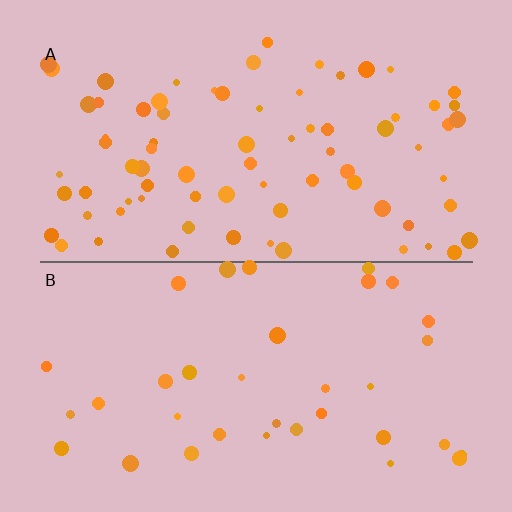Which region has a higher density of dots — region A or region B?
A (the top).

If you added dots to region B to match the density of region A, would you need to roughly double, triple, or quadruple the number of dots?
Approximately double.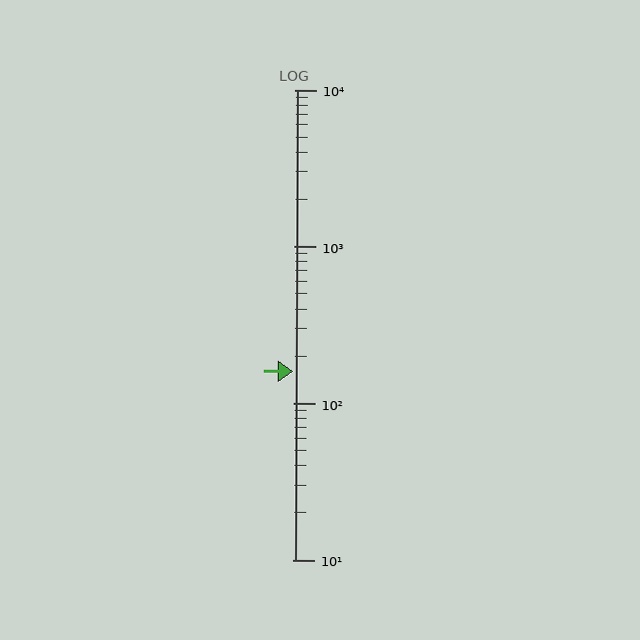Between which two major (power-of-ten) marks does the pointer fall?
The pointer is between 100 and 1000.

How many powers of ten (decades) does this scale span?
The scale spans 3 decades, from 10 to 10000.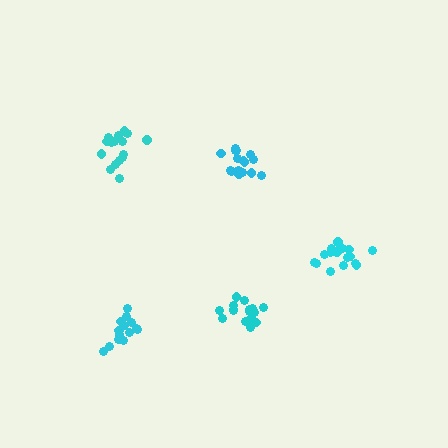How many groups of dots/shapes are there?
There are 5 groups.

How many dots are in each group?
Group 1: 17 dots, Group 2: 16 dots, Group 3: 17 dots, Group 4: 14 dots, Group 5: 17 dots (81 total).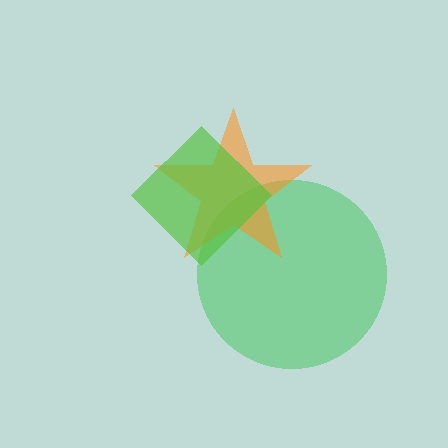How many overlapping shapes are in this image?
There are 3 overlapping shapes in the image.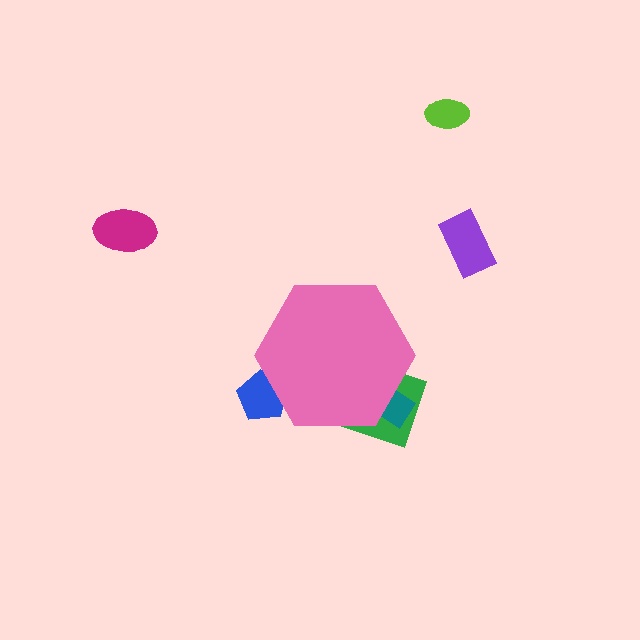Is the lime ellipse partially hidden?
No, the lime ellipse is fully visible.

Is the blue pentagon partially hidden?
Yes, the blue pentagon is partially hidden behind the pink hexagon.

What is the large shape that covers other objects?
A pink hexagon.